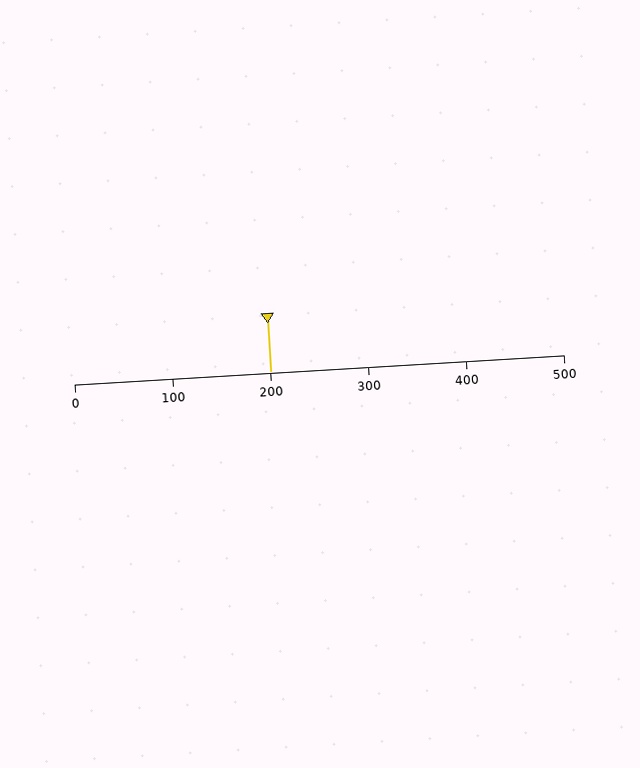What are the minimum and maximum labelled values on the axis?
The axis runs from 0 to 500.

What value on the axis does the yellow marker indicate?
The marker indicates approximately 200.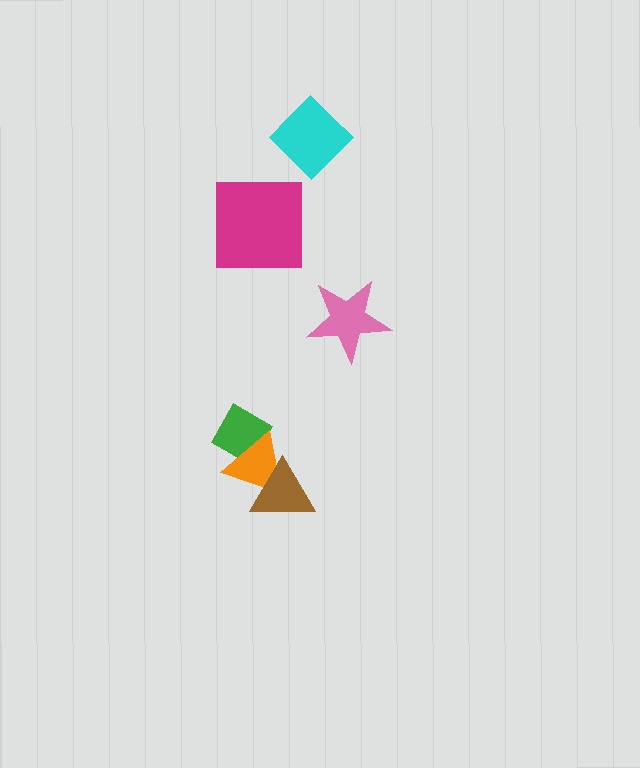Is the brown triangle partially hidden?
No, no other shape covers it.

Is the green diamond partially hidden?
Yes, it is partially covered by another shape.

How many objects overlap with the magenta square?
0 objects overlap with the magenta square.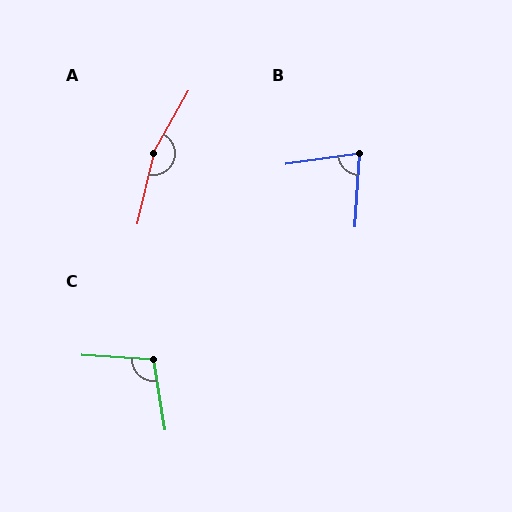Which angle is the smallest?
B, at approximately 78 degrees.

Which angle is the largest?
A, at approximately 164 degrees.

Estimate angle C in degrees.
Approximately 103 degrees.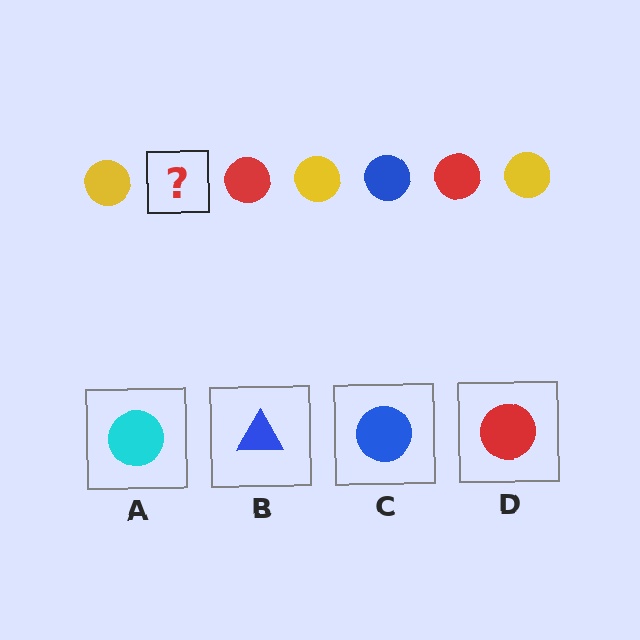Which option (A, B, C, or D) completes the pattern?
C.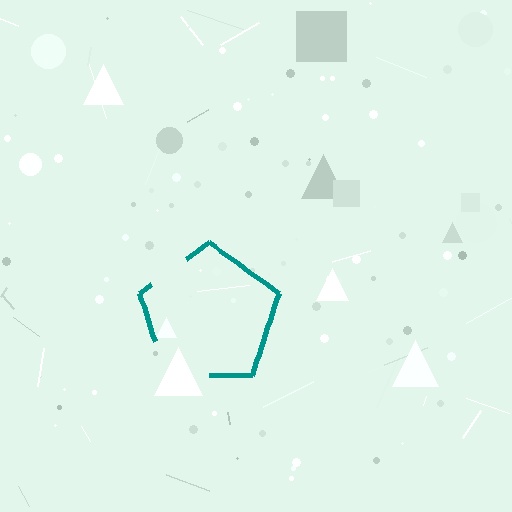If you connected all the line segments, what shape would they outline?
They would outline a pentagon.